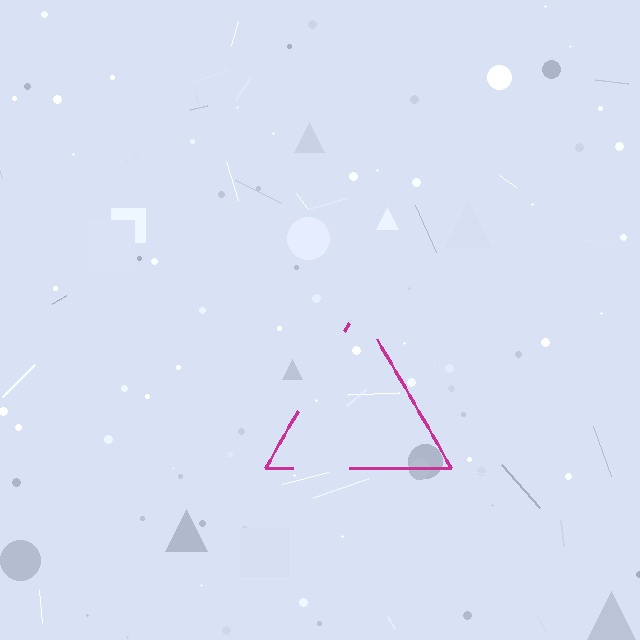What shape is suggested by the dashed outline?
The dashed outline suggests a triangle.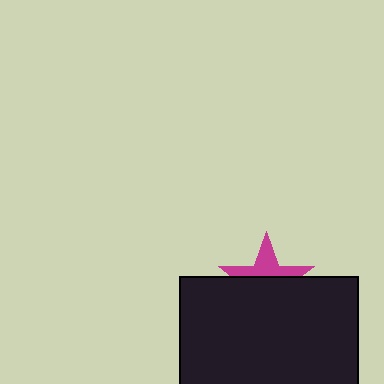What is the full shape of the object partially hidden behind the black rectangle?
The partially hidden object is a magenta star.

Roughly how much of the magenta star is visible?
A small part of it is visible (roughly 41%).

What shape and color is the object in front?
The object in front is a black rectangle.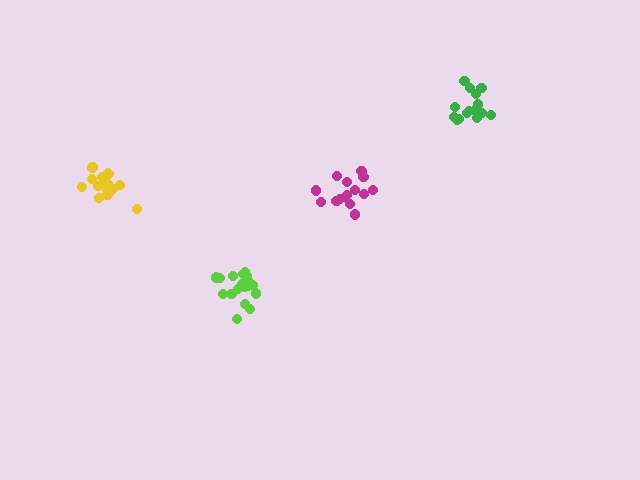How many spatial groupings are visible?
There are 4 spatial groupings.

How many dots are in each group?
Group 1: 18 dots, Group 2: 17 dots, Group 3: 15 dots, Group 4: 16 dots (66 total).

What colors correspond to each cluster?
The clusters are colored: lime, yellow, magenta, green.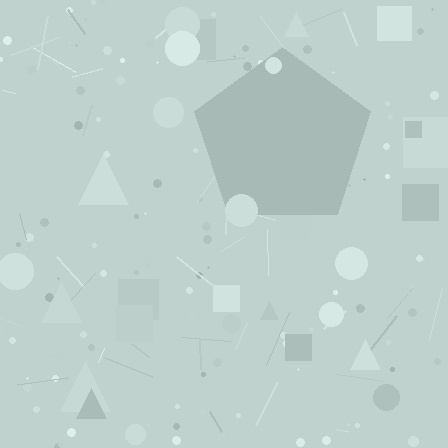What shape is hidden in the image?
A pentagon is hidden in the image.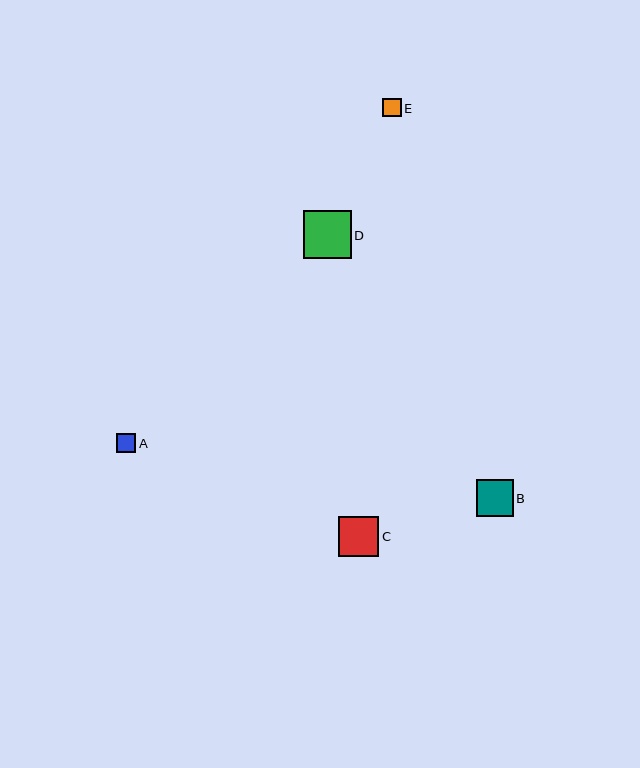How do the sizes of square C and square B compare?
Square C and square B are approximately the same size.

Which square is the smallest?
Square E is the smallest with a size of approximately 19 pixels.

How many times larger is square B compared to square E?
Square B is approximately 2.0 times the size of square E.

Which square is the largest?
Square D is the largest with a size of approximately 48 pixels.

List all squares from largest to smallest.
From largest to smallest: D, C, B, A, E.